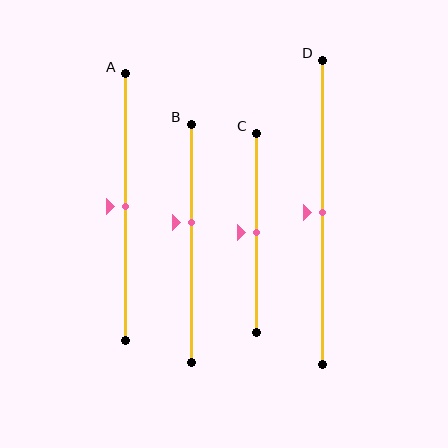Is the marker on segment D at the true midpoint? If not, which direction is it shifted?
Yes, the marker on segment D is at the true midpoint.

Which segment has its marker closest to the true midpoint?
Segment A has its marker closest to the true midpoint.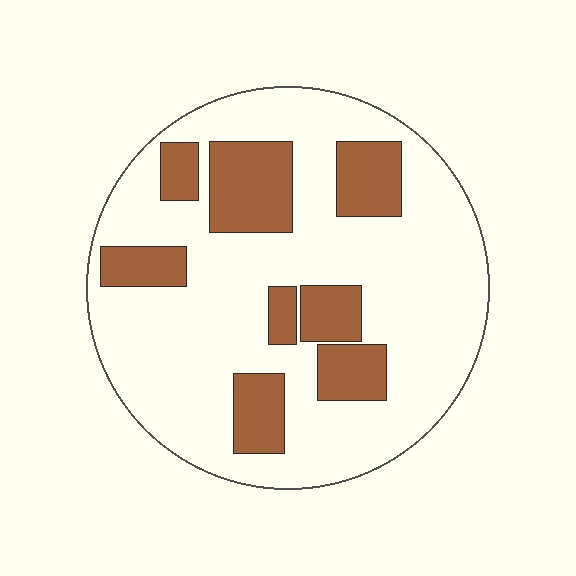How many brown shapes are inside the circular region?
8.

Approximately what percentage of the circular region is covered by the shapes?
Approximately 25%.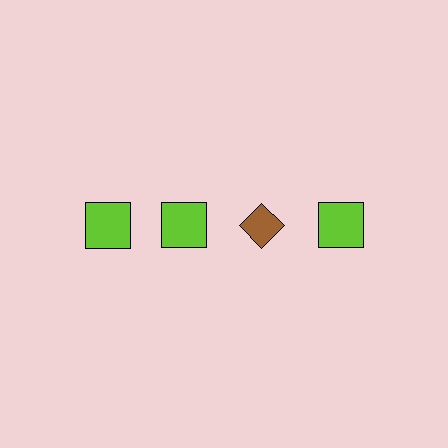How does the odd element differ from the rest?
It differs in both color (brown instead of lime) and shape (diamond instead of square).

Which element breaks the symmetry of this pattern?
The brown diamond in the top row, center column breaks the symmetry. All other shapes are lime squares.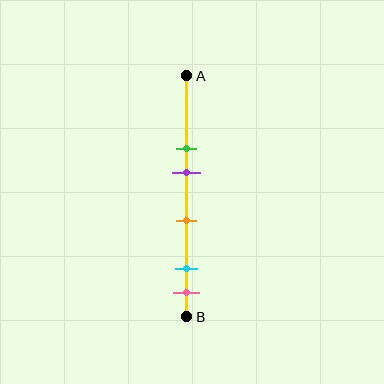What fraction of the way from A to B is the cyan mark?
The cyan mark is approximately 80% (0.8) of the way from A to B.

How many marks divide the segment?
There are 5 marks dividing the segment.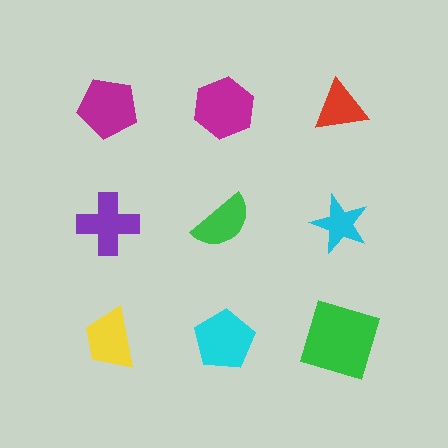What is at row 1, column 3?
A red triangle.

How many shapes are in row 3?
3 shapes.